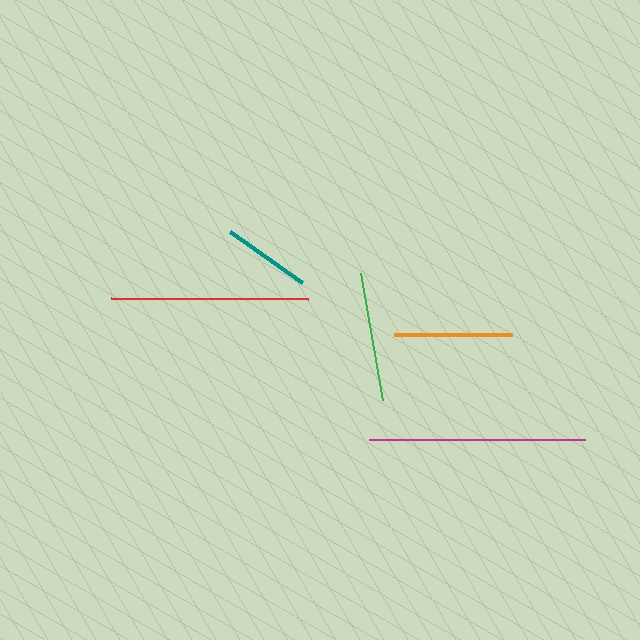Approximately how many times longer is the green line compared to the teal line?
The green line is approximately 1.5 times the length of the teal line.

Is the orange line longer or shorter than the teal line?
The orange line is longer than the teal line.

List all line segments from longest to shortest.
From longest to shortest: magenta, red, green, orange, teal.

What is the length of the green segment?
The green segment is approximately 128 pixels long.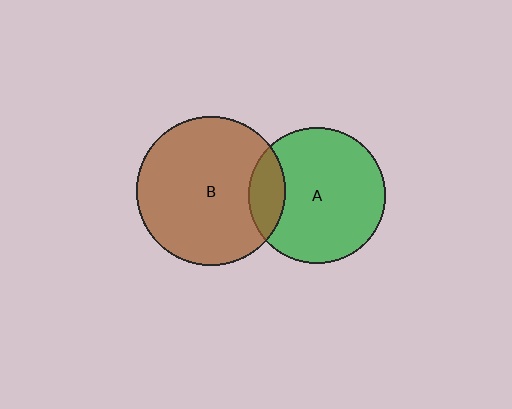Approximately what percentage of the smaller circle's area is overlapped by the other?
Approximately 15%.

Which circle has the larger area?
Circle B (brown).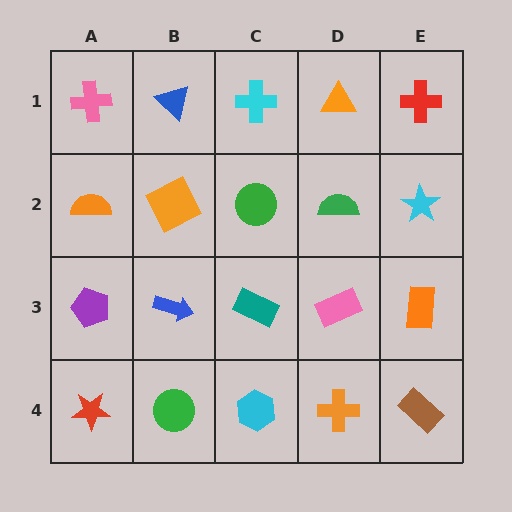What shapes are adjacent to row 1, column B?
An orange square (row 2, column B), a pink cross (row 1, column A), a cyan cross (row 1, column C).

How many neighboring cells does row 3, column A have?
3.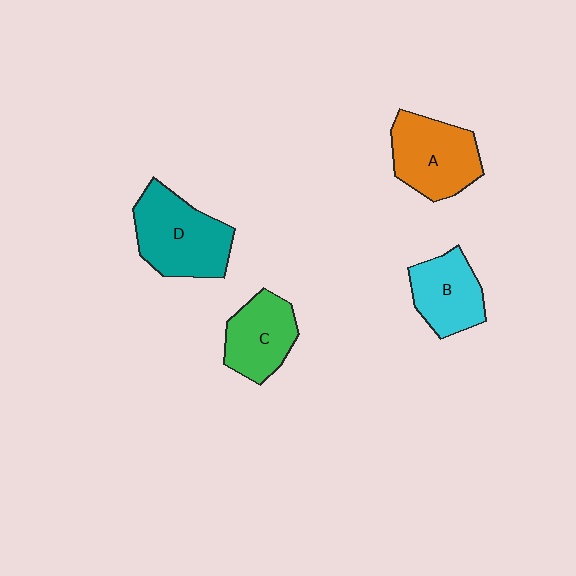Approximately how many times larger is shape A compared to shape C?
Approximately 1.2 times.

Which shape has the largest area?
Shape D (teal).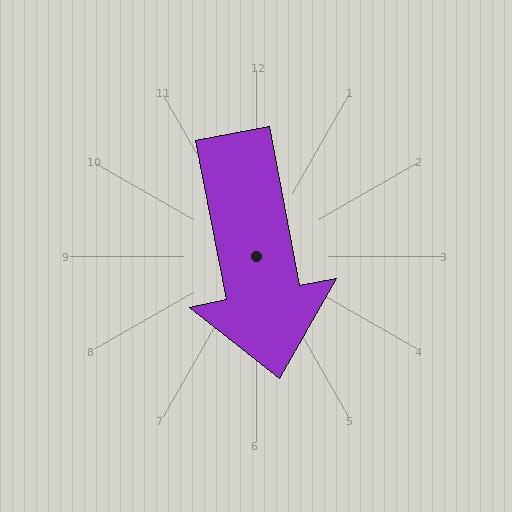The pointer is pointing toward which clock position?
Roughly 6 o'clock.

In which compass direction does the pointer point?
South.